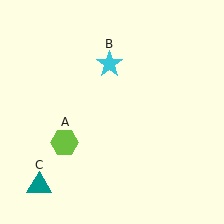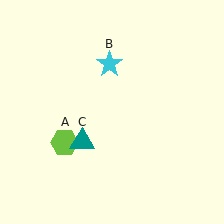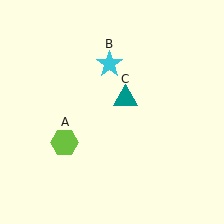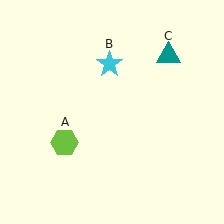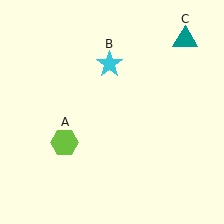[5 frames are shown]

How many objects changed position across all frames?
1 object changed position: teal triangle (object C).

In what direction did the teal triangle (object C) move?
The teal triangle (object C) moved up and to the right.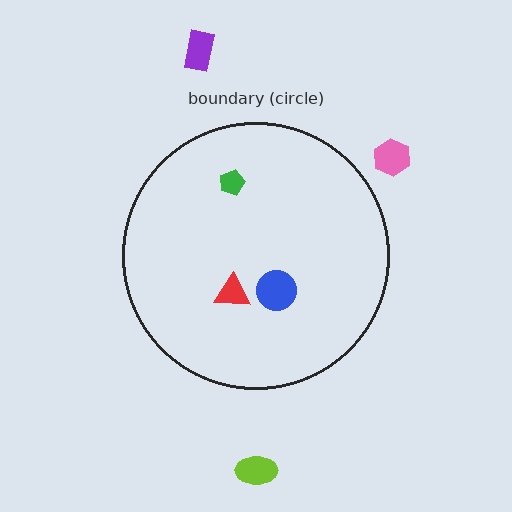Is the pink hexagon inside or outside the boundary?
Outside.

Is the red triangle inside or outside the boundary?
Inside.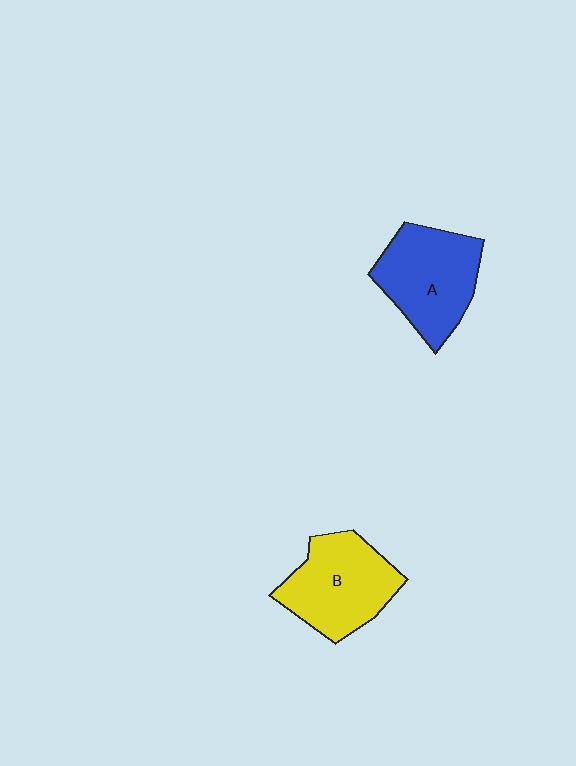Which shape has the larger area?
Shape A (blue).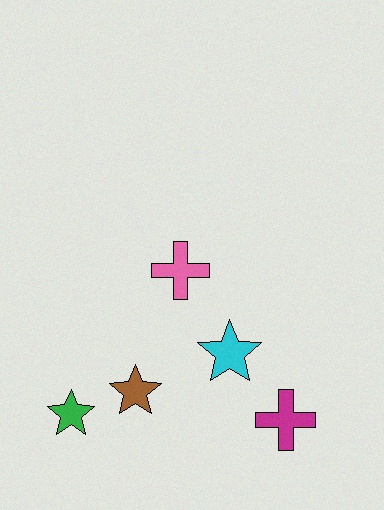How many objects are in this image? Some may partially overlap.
There are 5 objects.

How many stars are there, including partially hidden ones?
There are 3 stars.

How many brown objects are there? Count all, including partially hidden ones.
There is 1 brown object.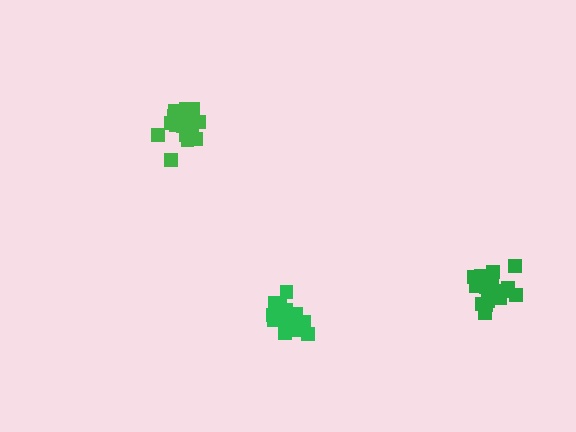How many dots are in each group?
Group 1: 20 dots, Group 2: 19 dots, Group 3: 17 dots (56 total).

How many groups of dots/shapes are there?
There are 3 groups.